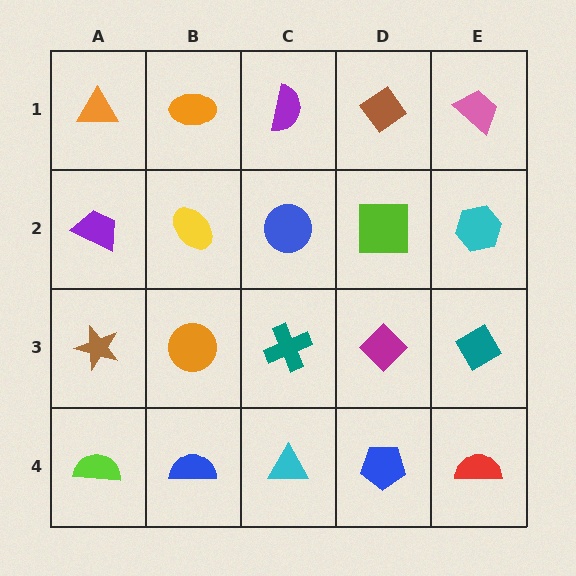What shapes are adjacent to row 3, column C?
A blue circle (row 2, column C), a cyan triangle (row 4, column C), an orange circle (row 3, column B), a magenta diamond (row 3, column D).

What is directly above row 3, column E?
A cyan hexagon.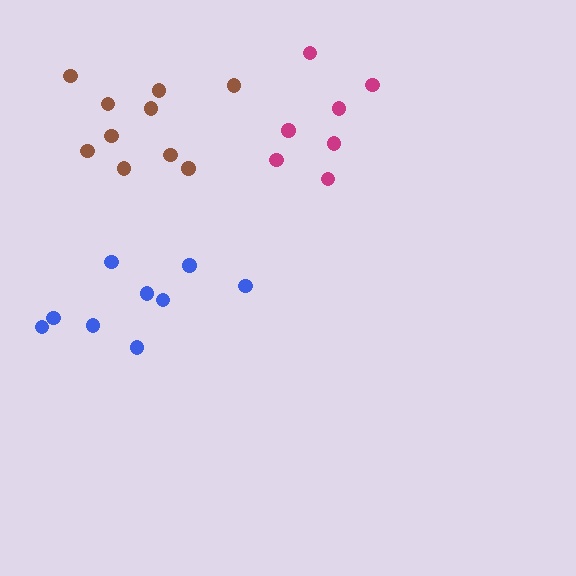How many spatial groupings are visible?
There are 3 spatial groupings.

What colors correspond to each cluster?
The clusters are colored: blue, magenta, brown.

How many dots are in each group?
Group 1: 9 dots, Group 2: 7 dots, Group 3: 10 dots (26 total).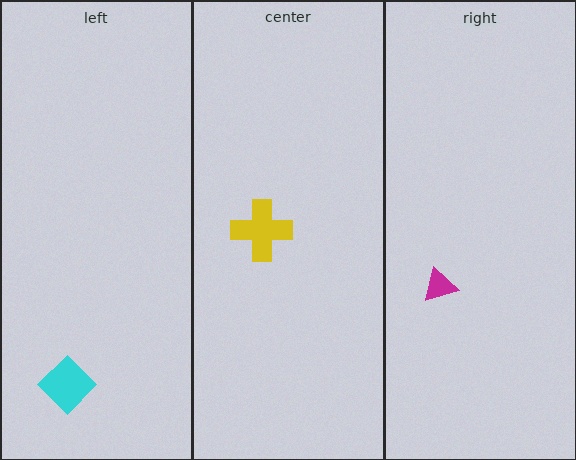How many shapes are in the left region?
1.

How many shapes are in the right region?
1.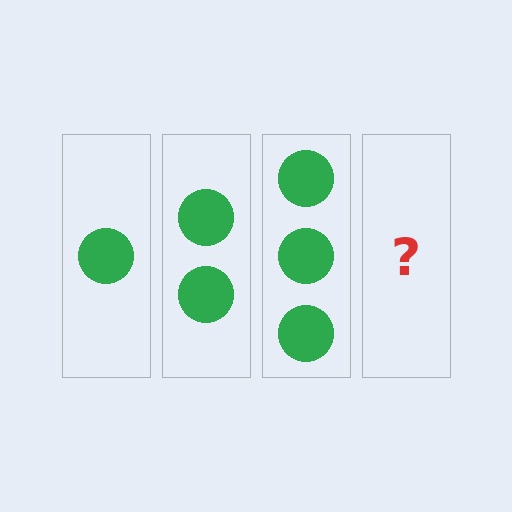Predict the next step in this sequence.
The next step is 4 circles.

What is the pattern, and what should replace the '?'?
The pattern is that each step adds one more circle. The '?' should be 4 circles.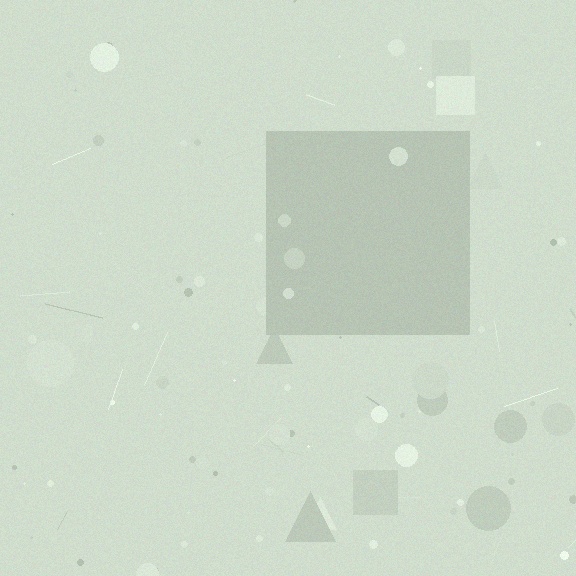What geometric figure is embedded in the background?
A square is embedded in the background.